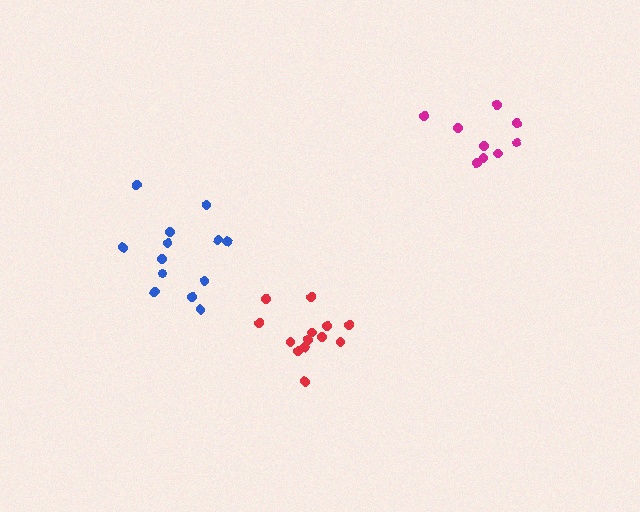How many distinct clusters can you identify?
There are 3 distinct clusters.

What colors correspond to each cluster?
The clusters are colored: red, magenta, blue.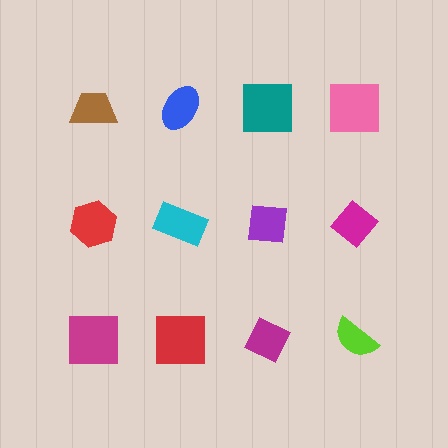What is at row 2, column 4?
A magenta diamond.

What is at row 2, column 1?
A red hexagon.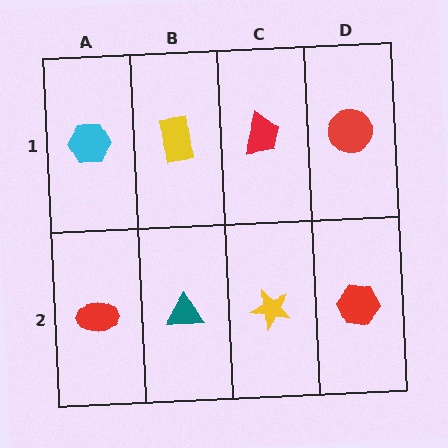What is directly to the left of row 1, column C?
A yellow rectangle.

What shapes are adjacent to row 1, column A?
A red ellipse (row 2, column A), a yellow rectangle (row 1, column B).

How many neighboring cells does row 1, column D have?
2.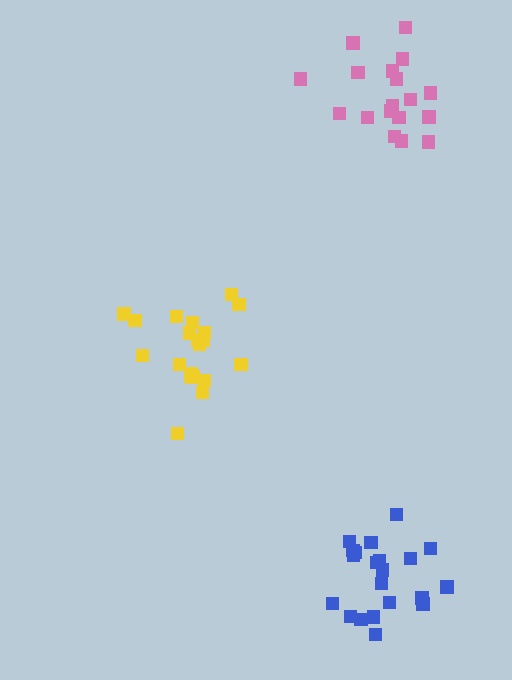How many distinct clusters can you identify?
There are 3 distinct clusters.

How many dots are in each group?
Group 1: 20 dots, Group 2: 21 dots, Group 3: 18 dots (59 total).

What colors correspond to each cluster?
The clusters are colored: yellow, blue, pink.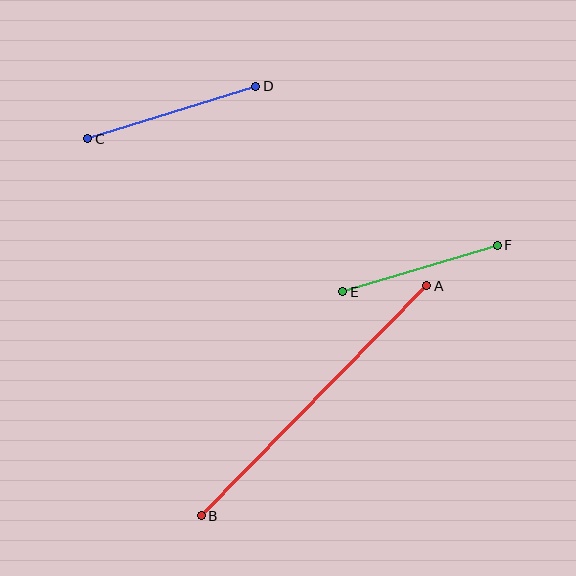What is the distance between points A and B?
The distance is approximately 323 pixels.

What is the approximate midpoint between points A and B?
The midpoint is at approximately (314, 401) pixels.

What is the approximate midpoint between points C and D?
The midpoint is at approximately (172, 113) pixels.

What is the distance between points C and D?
The distance is approximately 176 pixels.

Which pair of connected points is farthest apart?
Points A and B are farthest apart.